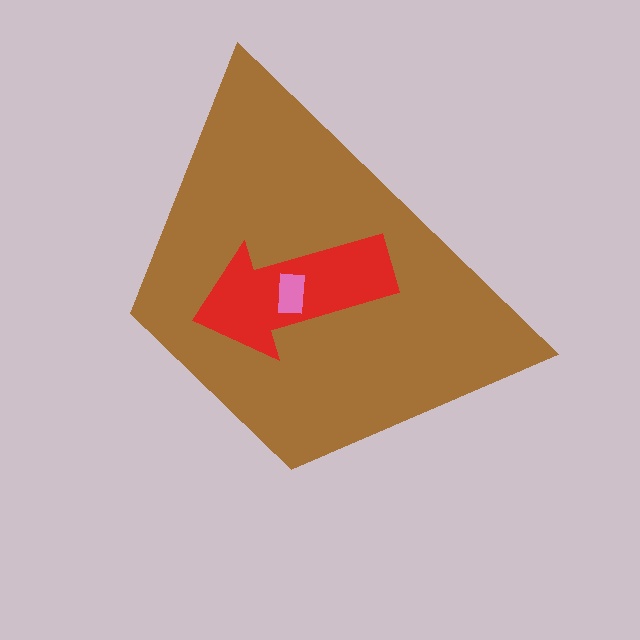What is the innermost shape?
The pink rectangle.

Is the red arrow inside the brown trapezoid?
Yes.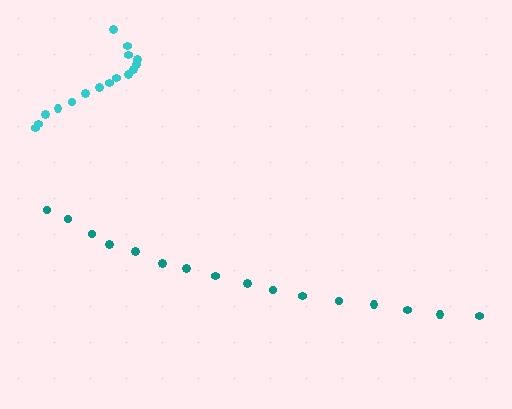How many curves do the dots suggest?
There are 2 distinct paths.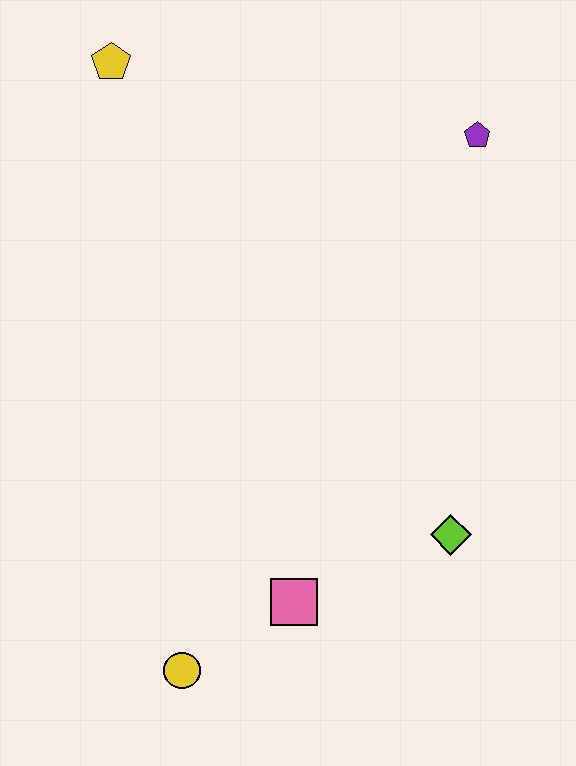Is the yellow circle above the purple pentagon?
No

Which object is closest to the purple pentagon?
The yellow pentagon is closest to the purple pentagon.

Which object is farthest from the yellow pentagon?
The yellow circle is farthest from the yellow pentagon.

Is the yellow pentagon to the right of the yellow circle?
No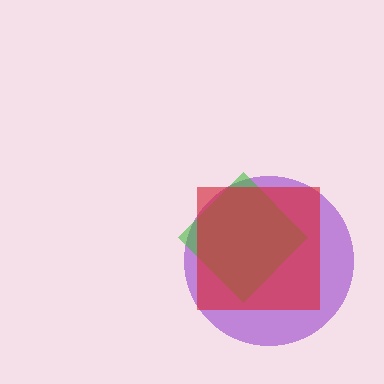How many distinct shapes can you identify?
There are 3 distinct shapes: a purple circle, a green diamond, a red square.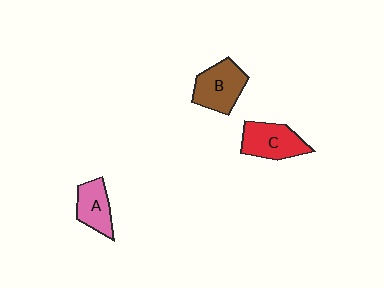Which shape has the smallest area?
Shape A (pink).